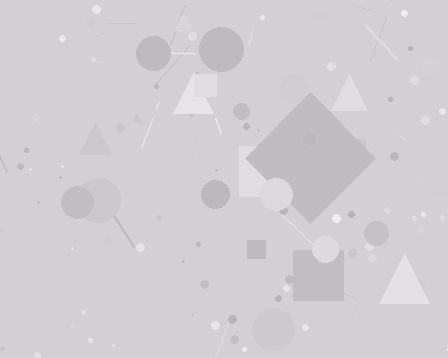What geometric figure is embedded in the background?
A diamond is embedded in the background.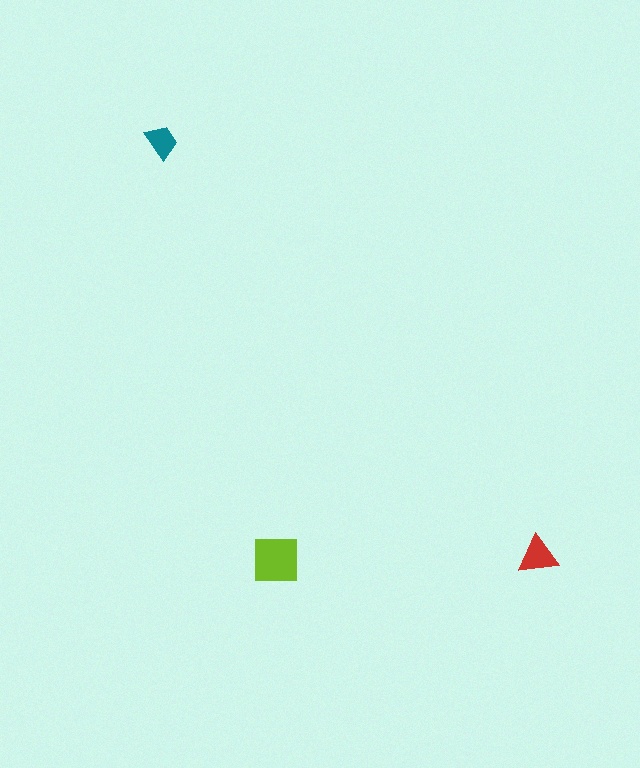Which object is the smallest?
The teal trapezoid.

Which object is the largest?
The lime square.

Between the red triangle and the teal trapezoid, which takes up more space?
The red triangle.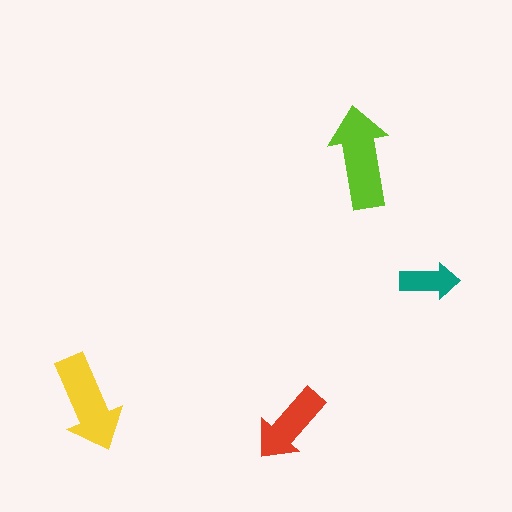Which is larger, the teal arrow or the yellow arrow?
The yellow one.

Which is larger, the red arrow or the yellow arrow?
The yellow one.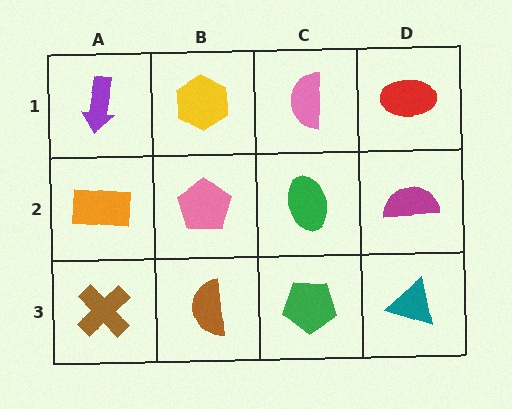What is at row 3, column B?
A brown semicircle.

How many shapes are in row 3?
4 shapes.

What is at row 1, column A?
A purple arrow.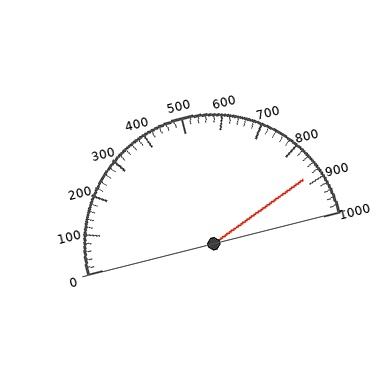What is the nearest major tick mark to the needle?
The nearest major tick mark is 900.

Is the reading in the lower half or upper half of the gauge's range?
The reading is in the upper half of the range (0 to 1000).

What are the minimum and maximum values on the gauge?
The gauge ranges from 0 to 1000.